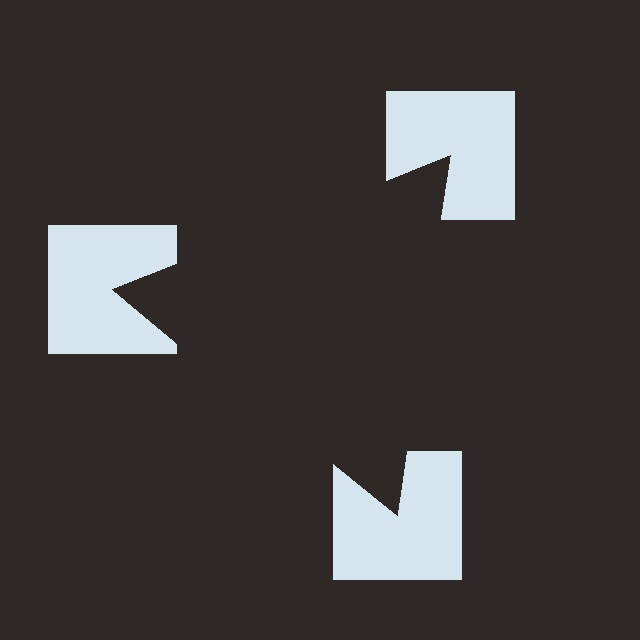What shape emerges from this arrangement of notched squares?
An illusory triangle — its edges are inferred from the aligned wedge cuts in the notched squares, not physically drawn.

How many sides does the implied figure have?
3 sides.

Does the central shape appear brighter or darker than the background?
It typically appears slightly darker than the background, even though no actual brightness change is drawn.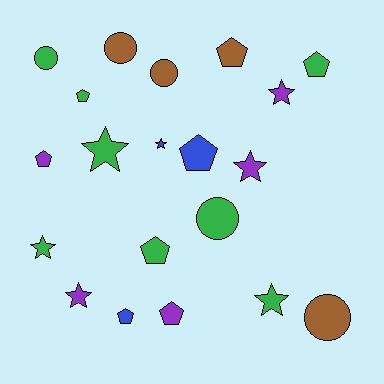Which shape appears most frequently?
Pentagon, with 8 objects.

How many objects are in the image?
There are 20 objects.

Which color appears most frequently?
Green, with 8 objects.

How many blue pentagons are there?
There are 2 blue pentagons.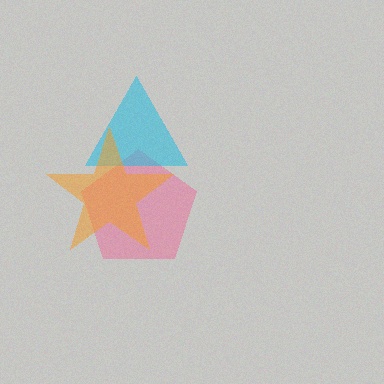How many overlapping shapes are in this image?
There are 3 overlapping shapes in the image.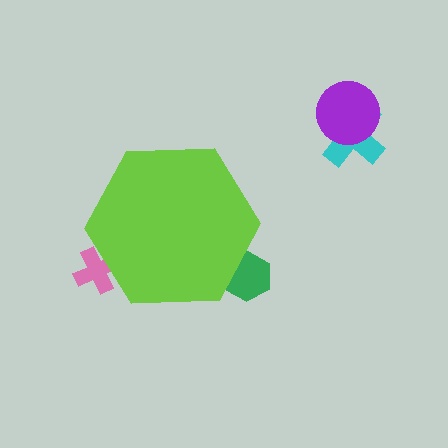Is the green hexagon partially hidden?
Yes, the green hexagon is partially hidden behind the lime hexagon.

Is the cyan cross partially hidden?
No, the cyan cross is fully visible.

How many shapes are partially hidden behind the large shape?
2 shapes are partially hidden.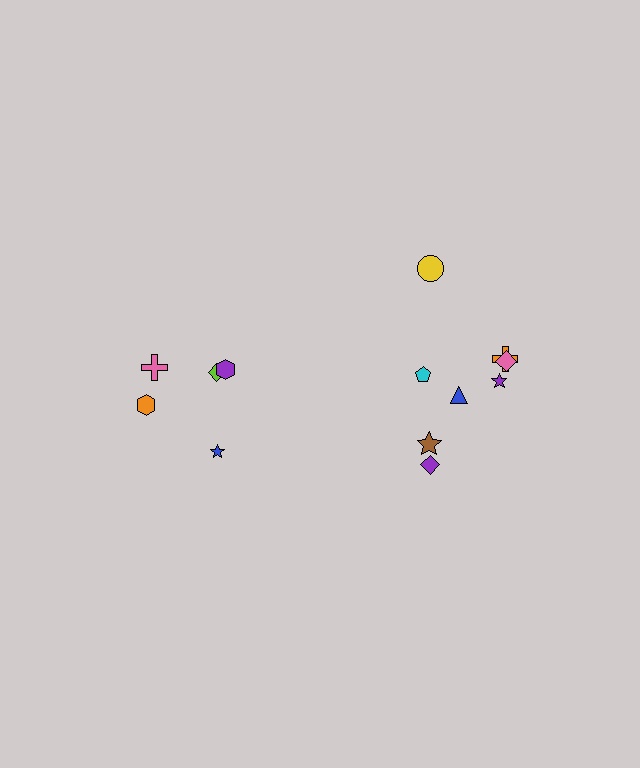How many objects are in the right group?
There are 8 objects.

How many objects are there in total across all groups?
There are 13 objects.